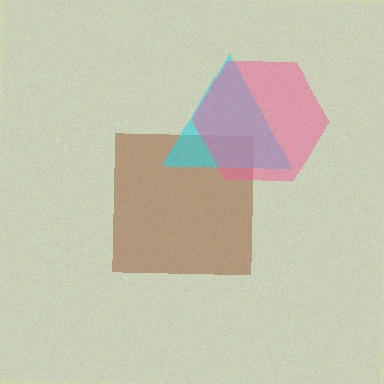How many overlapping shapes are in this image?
There are 3 overlapping shapes in the image.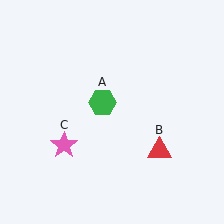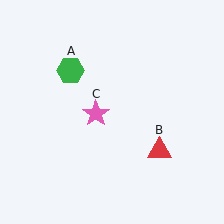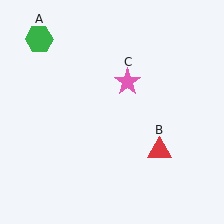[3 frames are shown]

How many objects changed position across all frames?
2 objects changed position: green hexagon (object A), pink star (object C).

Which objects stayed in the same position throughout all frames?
Red triangle (object B) remained stationary.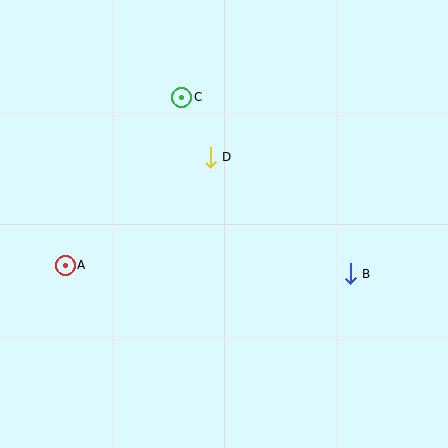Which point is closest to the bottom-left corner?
Point A is closest to the bottom-left corner.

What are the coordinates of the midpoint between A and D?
The midpoint between A and D is at (138, 211).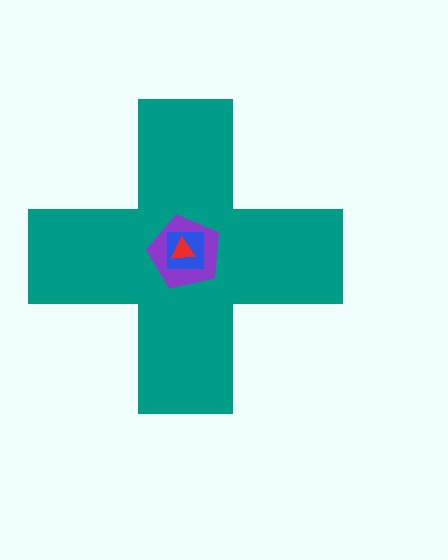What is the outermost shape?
The teal cross.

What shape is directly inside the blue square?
The red triangle.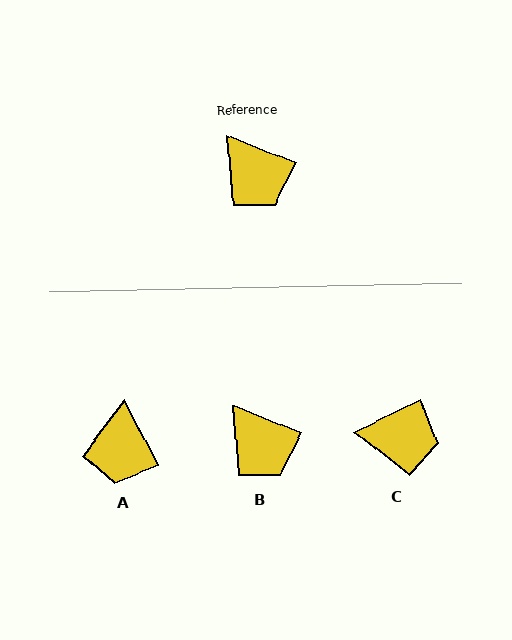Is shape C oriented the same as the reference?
No, it is off by about 49 degrees.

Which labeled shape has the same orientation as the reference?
B.